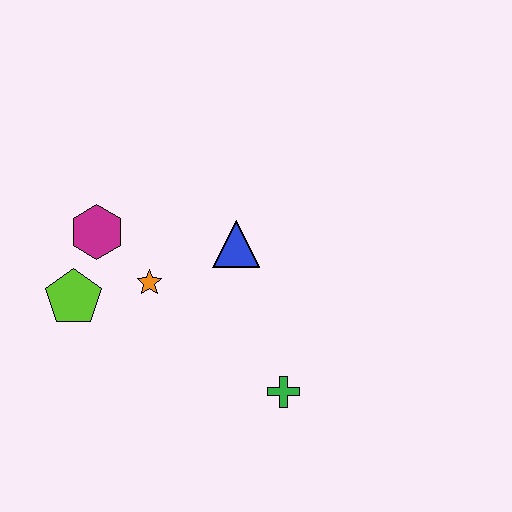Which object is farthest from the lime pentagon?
The green cross is farthest from the lime pentagon.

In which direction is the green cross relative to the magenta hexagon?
The green cross is to the right of the magenta hexagon.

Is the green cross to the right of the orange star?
Yes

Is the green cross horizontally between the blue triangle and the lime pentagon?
No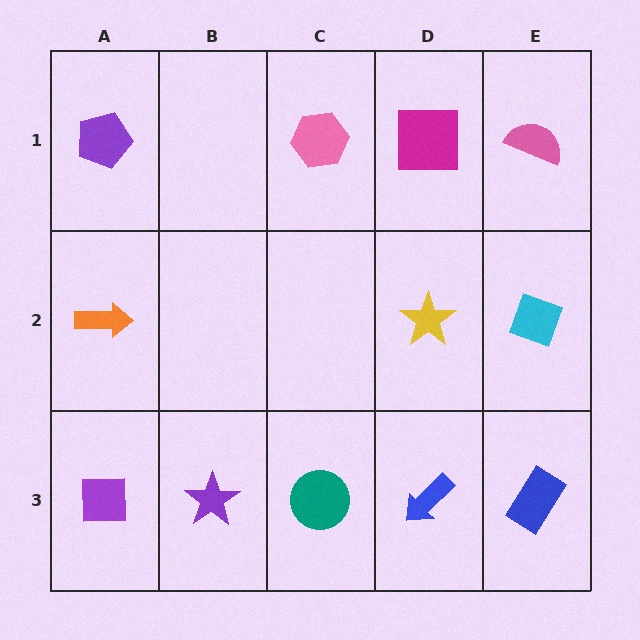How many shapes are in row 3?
5 shapes.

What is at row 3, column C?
A teal circle.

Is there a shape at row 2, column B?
No, that cell is empty.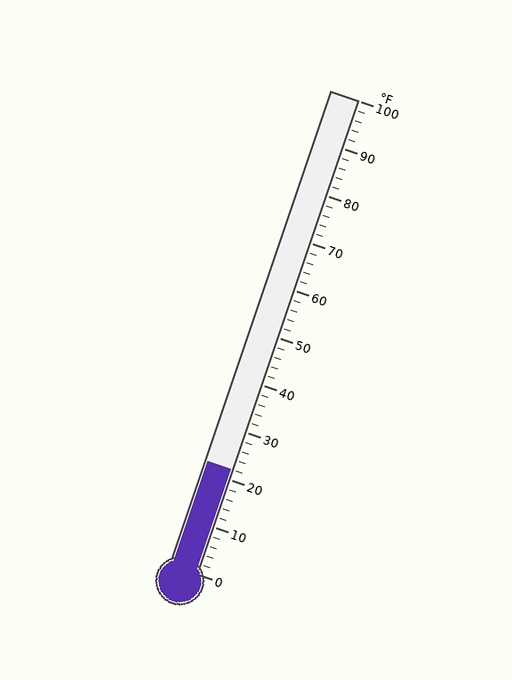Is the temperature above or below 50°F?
The temperature is below 50°F.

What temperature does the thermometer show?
The thermometer shows approximately 22°F.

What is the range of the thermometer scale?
The thermometer scale ranges from 0°F to 100°F.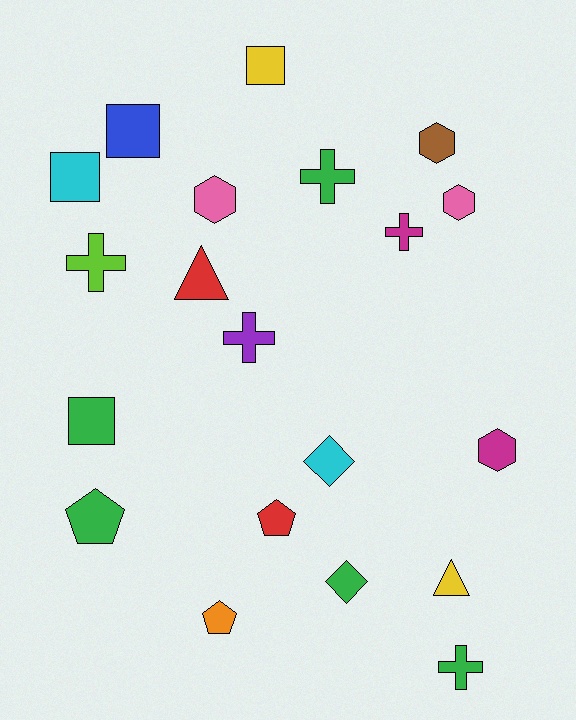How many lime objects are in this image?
There is 1 lime object.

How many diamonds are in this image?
There are 2 diamonds.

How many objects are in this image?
There are 20 objects.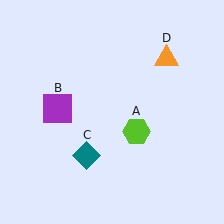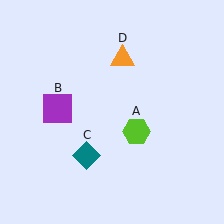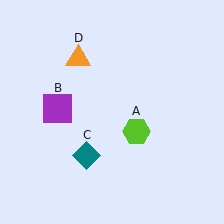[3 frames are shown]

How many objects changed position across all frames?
1 object changed position: orange triangle (object D).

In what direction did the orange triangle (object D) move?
The orange triangle (object D) moved left.